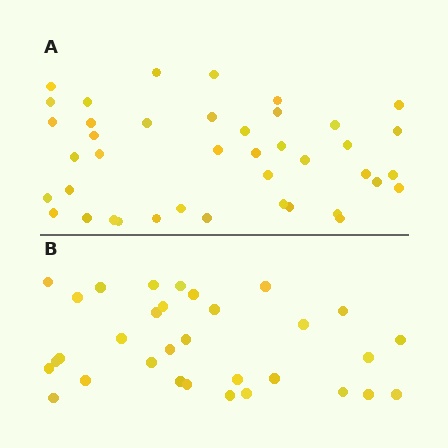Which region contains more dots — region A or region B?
Region A (the top region) has more dots.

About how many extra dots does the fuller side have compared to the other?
Region A has roughly 8 or so more dots than region B.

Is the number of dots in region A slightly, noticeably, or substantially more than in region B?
Region A has noticeably more, but not dramatically so. The ratio is roughly 1.3 to 1.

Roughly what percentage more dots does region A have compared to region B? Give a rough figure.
About 30% more.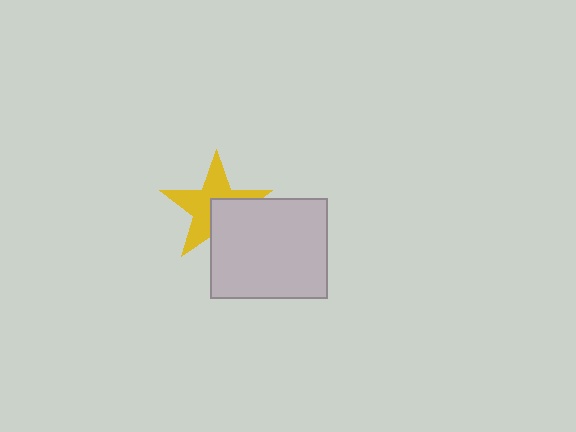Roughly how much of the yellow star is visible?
About half of it is visible (roughly 61%).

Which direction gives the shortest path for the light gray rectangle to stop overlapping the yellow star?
Moving toward the lower-right gives the shortest separation.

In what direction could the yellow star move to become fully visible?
The yellow star could move toward the upper-left. That would shift it out from behind the light gray rectangle entirely.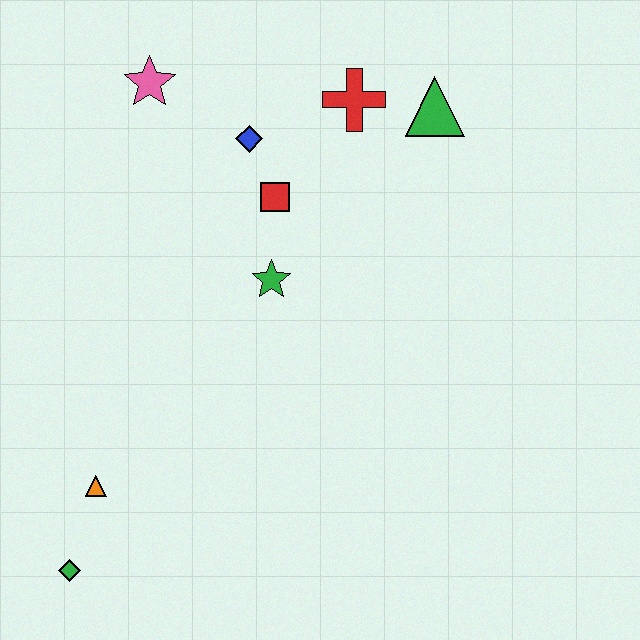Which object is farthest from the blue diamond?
The green diamond is farthest from the blue diamond.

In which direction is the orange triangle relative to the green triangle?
The orange triangle is below the green triangle.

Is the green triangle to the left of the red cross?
No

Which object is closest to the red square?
The blue diamond is closest to the red square.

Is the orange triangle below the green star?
Yes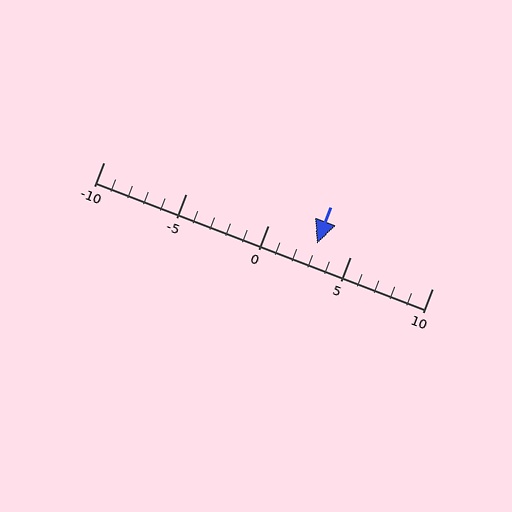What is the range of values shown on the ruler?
The ruler shows values from -10 to 10.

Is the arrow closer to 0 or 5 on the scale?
The arrow is closer to 5.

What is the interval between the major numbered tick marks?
The major tick marks are spaced 5 units apart.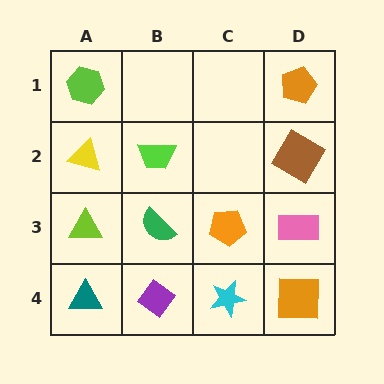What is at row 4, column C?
A cyan star.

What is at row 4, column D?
An orange square.